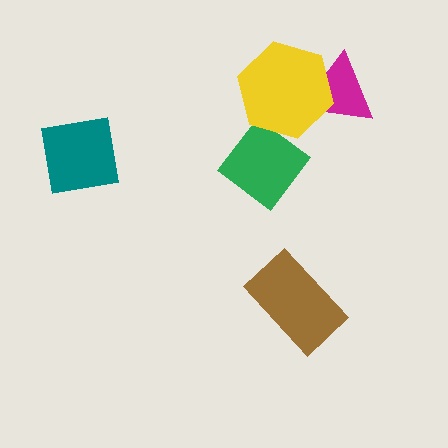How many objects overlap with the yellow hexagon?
2 objects overlap with the yellow hexagon.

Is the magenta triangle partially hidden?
Yes, it is partially covered by another shape.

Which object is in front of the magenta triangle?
The yellow hexagon is in front of the magenta triangle.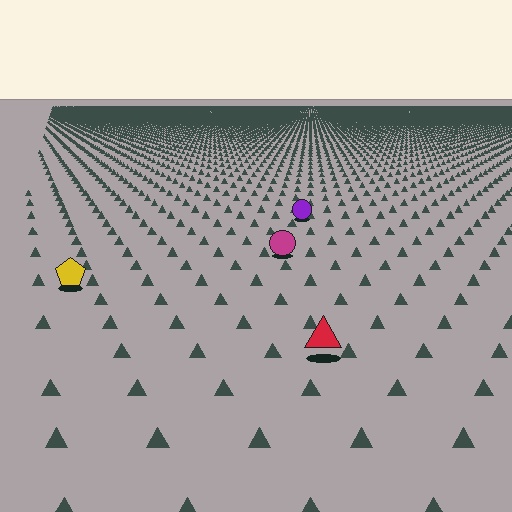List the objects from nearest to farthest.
From nearest to farthest: the red triangle, the yellow pentagon, the magenta circle, the purple circle.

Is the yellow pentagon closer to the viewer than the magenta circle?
Yes. The yellow pentagon is closer — you can tell from the texture gradient: the ground texture is coarser near it.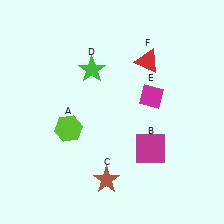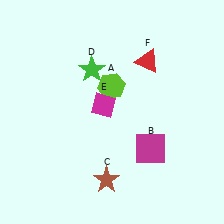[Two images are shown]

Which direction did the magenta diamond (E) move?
The magenta diamond (E) moved left.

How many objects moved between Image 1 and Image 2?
2 objects moved between the two images.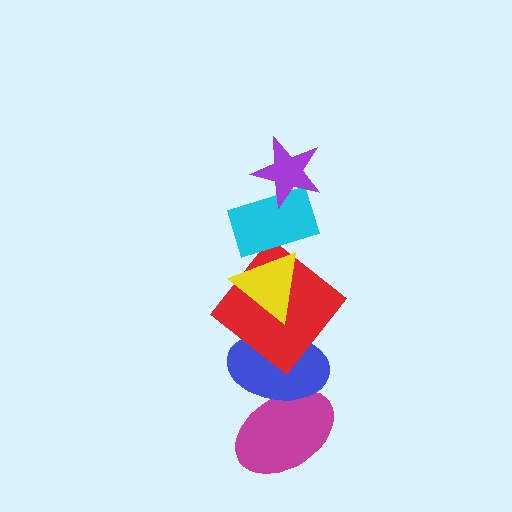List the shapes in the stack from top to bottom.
From top to bottom: the purple star, the cyan rectangle, the yellow triangle, the red diamond, the blue ellipse, the magenta ellipse.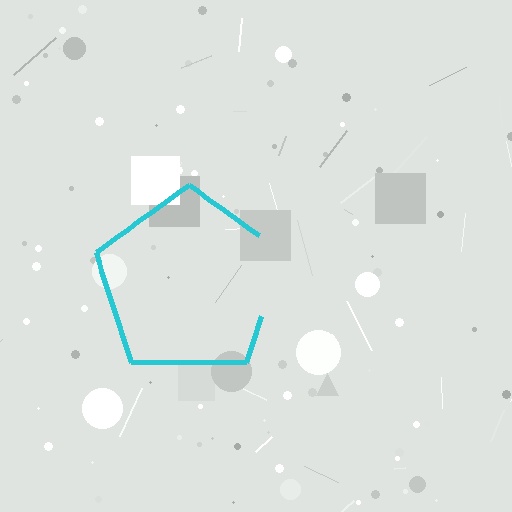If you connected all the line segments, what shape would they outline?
They would outline a pentagon.